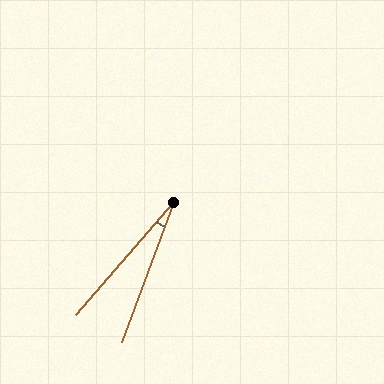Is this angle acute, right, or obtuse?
It is acute.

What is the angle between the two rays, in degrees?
Approximately 20 degrees.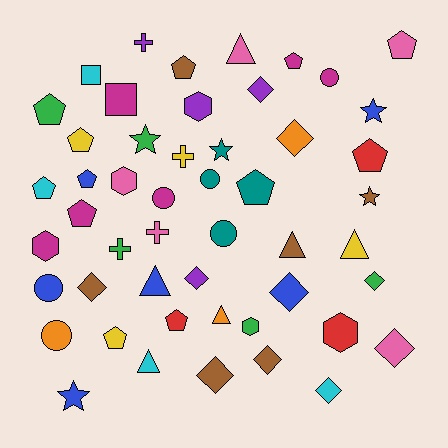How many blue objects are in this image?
There are 6 blue objects.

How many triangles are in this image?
There are 6 triangles.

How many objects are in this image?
There are 50 objects.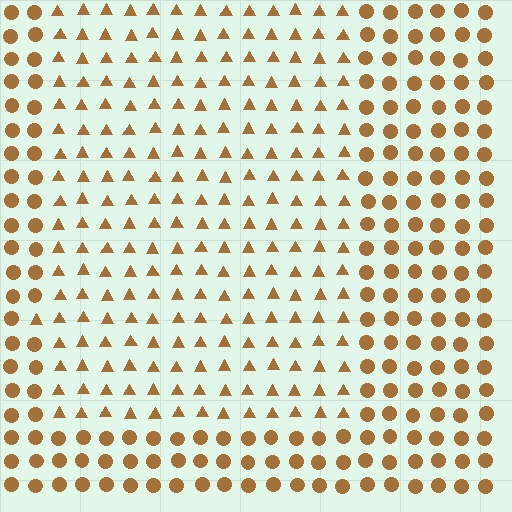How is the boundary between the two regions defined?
The boundary is defined by a change in element shape: triangles inside vs. circles outside. All elements share the same color and spacing.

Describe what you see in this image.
The image is filled with small brown elements arranged in a uniform grid. A rectangle-shaped region contains triangles, while the surrounding area contains circles. The boundary is defined purely by the change in element shape.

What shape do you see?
I see a rectangle.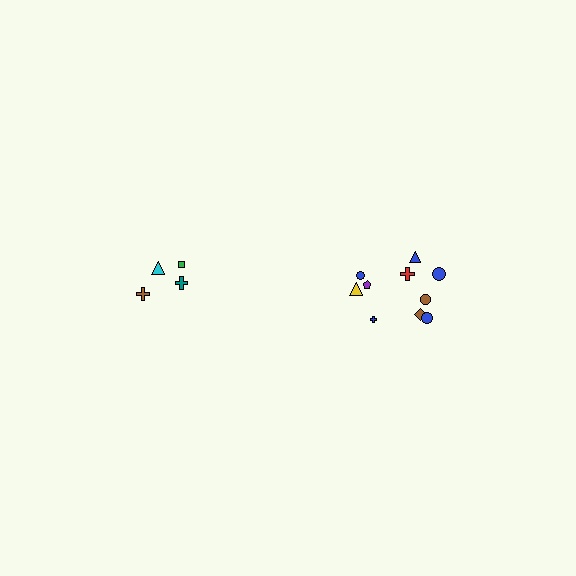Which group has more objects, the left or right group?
The right group.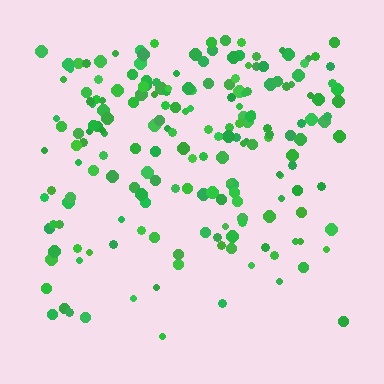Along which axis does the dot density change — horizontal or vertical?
Vertical.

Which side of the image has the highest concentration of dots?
The top.